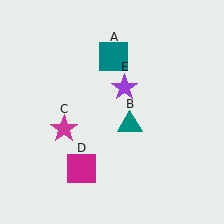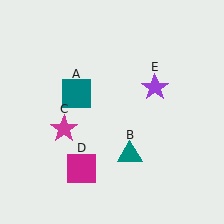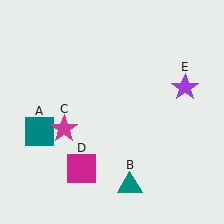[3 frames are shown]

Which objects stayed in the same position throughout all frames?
Magenta star (object C) and magenta square (object D) remained stationary.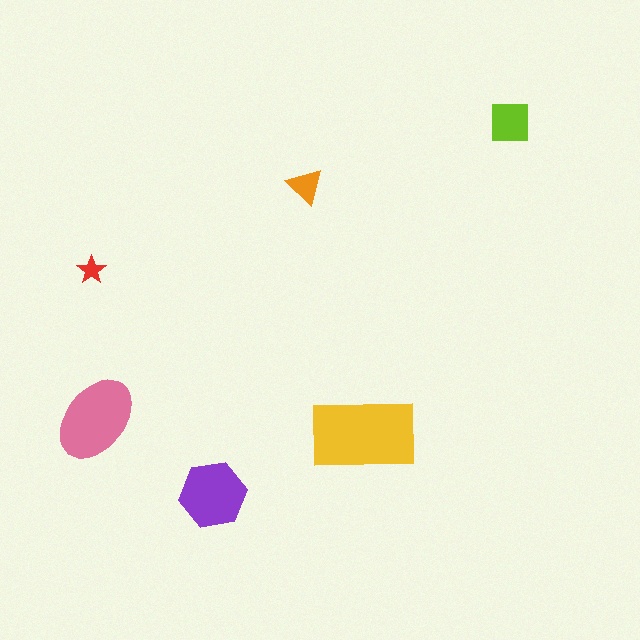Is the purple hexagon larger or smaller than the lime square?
Larger.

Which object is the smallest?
The red star.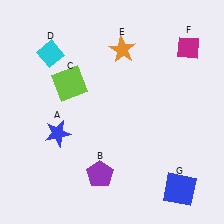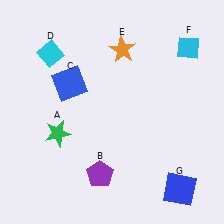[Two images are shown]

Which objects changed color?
A changed from blue to green. C changed from lime to blue. F changed from magenta to cyan.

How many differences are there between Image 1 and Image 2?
There are 3 differences between the two images.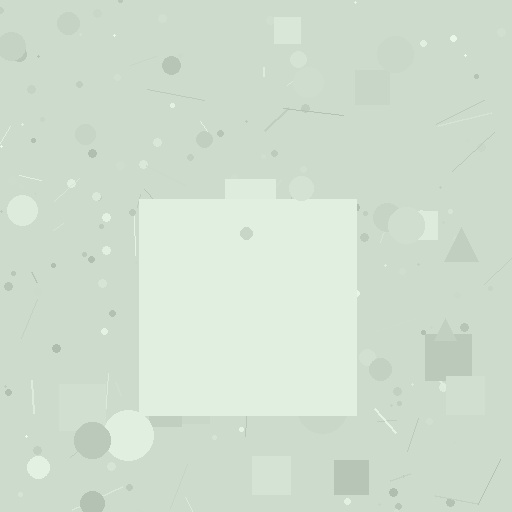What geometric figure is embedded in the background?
A square is embedded in the background.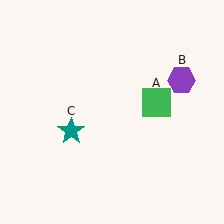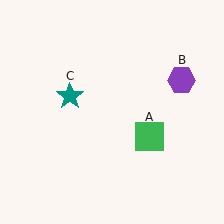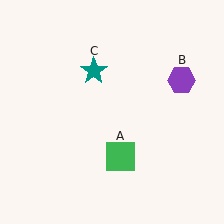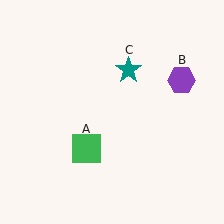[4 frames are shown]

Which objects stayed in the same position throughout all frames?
Purple hexagon (object B) remained stationary.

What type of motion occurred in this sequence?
The green square (object A), teal star (object C) rotated clockwise around the center of the scene.